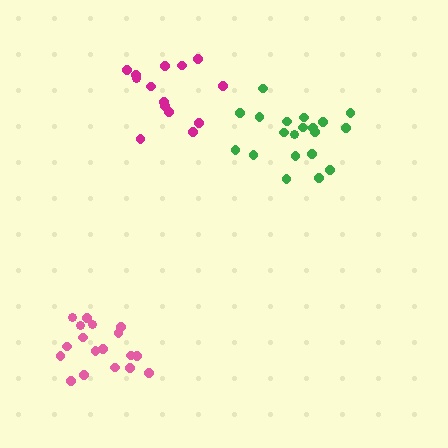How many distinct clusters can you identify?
There are 3 distinct clusters.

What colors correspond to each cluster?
The clusters are colored: magenta, green, pink.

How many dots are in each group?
Group 1: 14 dots, Group 2: 20 dots, Group 3: 18 dots (52 total).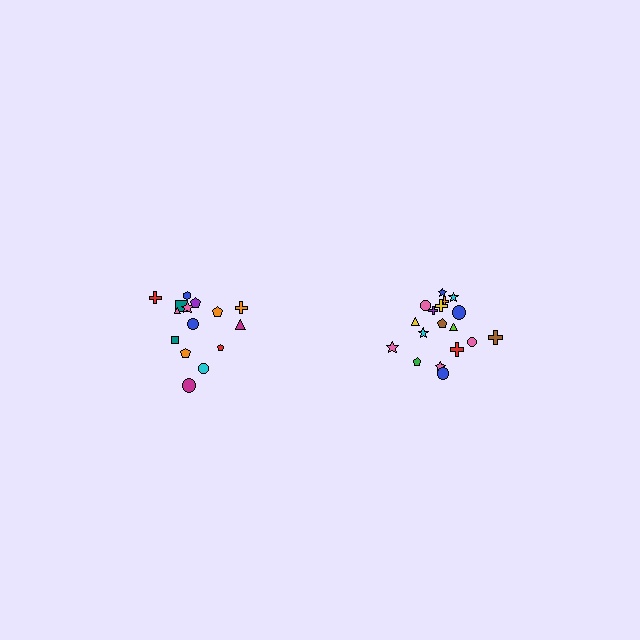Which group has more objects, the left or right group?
The right group.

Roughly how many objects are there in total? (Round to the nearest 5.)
Roughly 35 objects in total.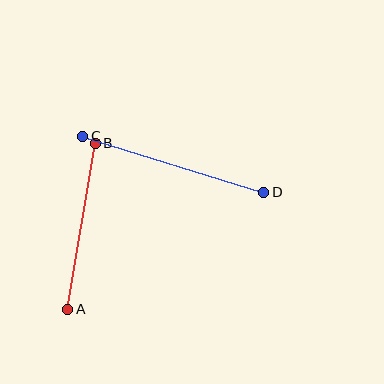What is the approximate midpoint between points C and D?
The midpoint is at approximately (173, 164) pixels.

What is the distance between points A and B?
The distance is approximately 168 pixels.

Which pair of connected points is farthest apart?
Points C and D are farthest apart.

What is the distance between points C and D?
The distance is approximately 190 pixels.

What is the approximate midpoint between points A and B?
The midpoint is at approximately (82, 226) pixels.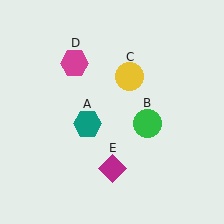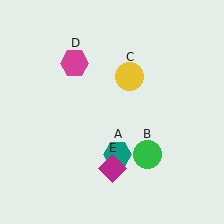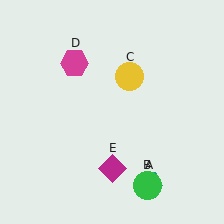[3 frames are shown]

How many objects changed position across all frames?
2 objects changed position: teal hexagon (object A), green circle (object B).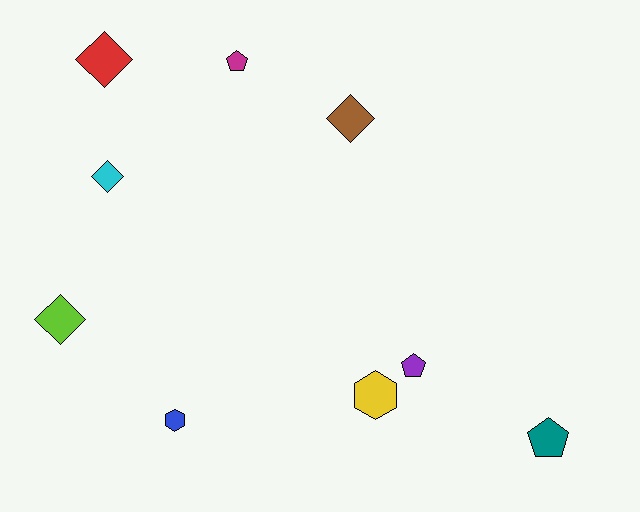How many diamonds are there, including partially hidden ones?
There are 4 diamonds.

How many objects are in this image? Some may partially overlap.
There are 9 objects.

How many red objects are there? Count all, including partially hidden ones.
There is 1 red object.